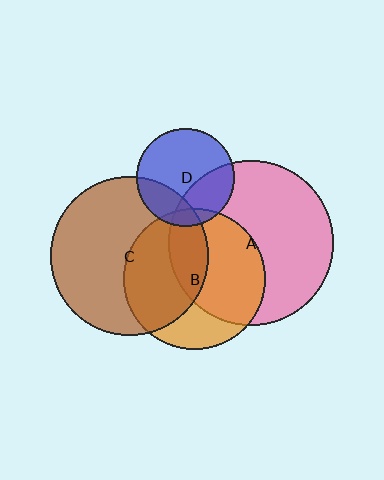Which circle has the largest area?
Circle A (pink).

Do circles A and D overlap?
Yes.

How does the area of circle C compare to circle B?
Approximately 1.3 times.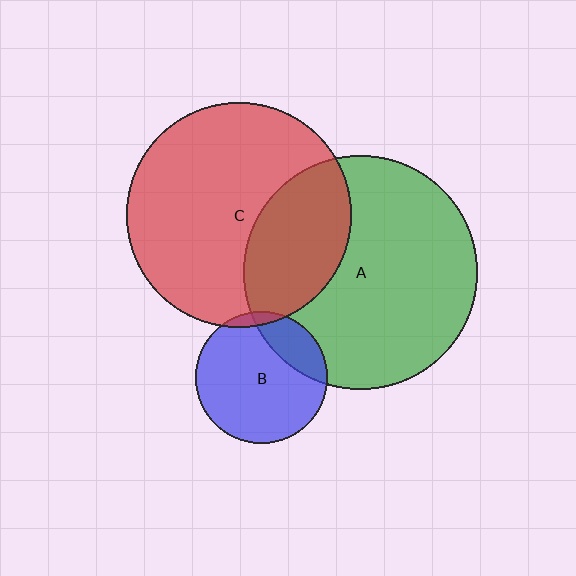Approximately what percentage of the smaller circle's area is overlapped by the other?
Approximately 30%.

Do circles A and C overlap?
Yes.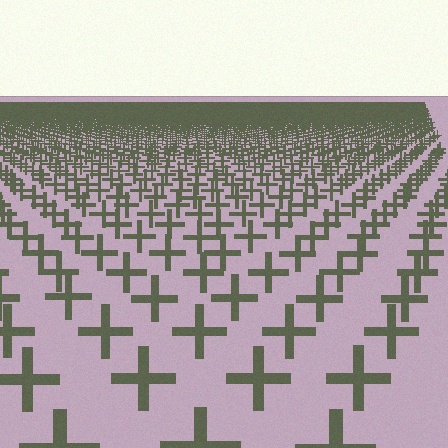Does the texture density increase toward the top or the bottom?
Density increases toward the top.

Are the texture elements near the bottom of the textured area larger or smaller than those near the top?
Larger. Near the bottom, elements are closer to the viewer and appear at a bigger on-screen size.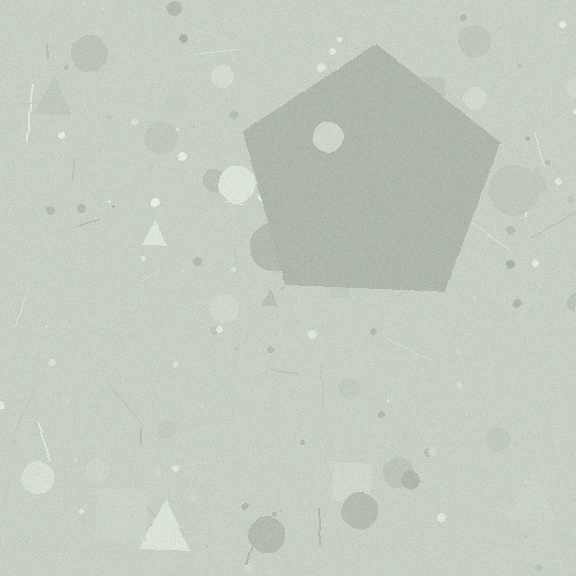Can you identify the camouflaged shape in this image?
The camouflaged shape is a pentagon.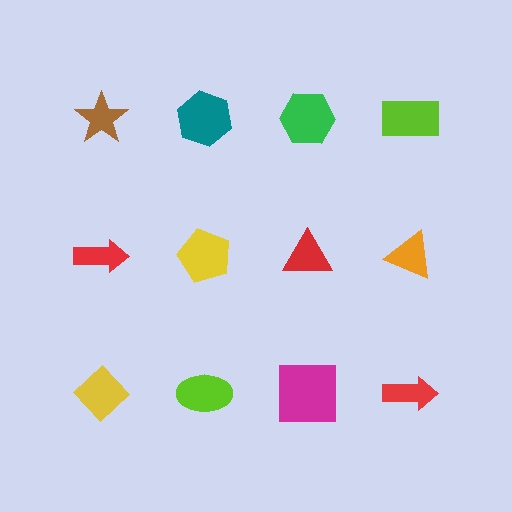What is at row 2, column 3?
A red triangle.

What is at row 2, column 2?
A yellow pentagon.